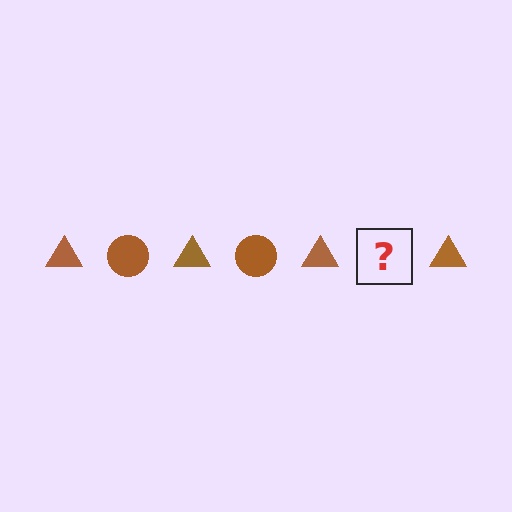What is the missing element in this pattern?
The missing element is a brown circle.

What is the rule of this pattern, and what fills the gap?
The rule is that the pattern cycles through triangle, circle shapes in brown. The gap should be filled with a brown circle.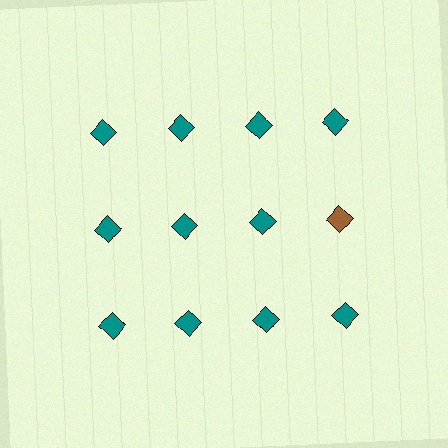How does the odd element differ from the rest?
It has a different color: brown instead of teal.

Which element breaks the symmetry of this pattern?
The brown diamond in the second row, second from right column breaks the symmetry. All other shapes are teal diamonds.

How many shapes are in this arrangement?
There are 12 shapes arranged in a grid pattern.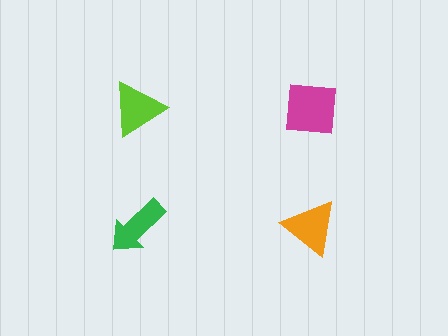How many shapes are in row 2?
2 shapes.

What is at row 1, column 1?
A lime triangle.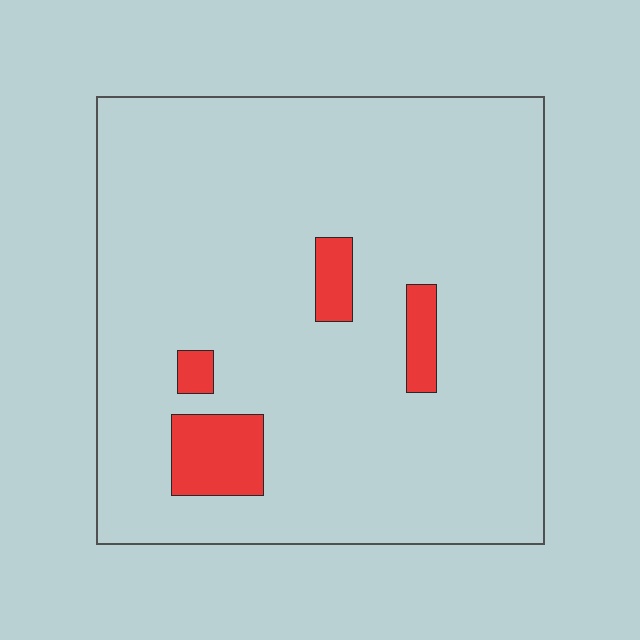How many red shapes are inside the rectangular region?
4.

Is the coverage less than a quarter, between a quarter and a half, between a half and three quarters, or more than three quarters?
Less than a quarter.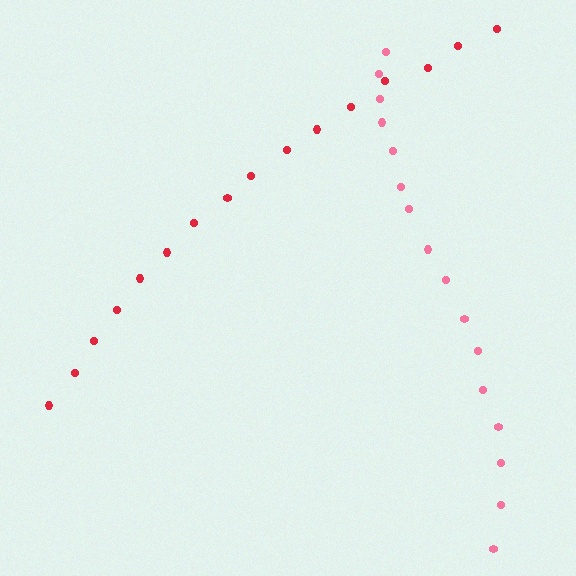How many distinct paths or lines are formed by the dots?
There are 2 distinct paths.